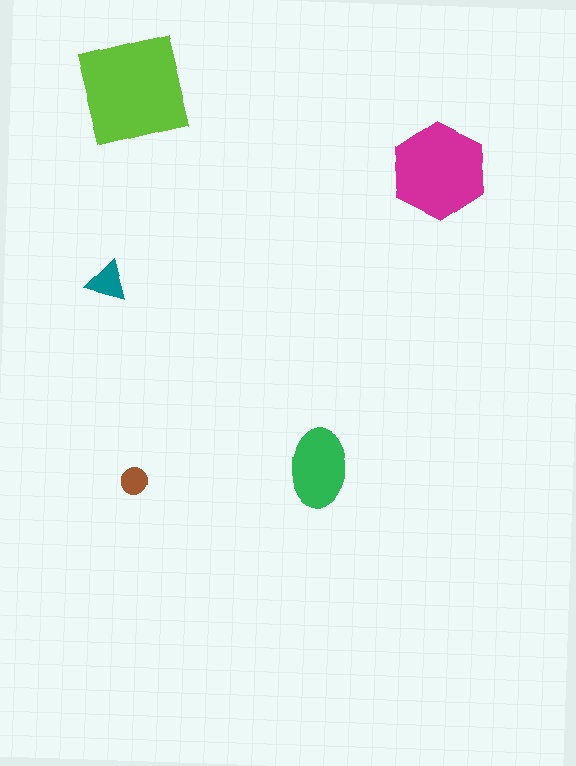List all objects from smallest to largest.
The brown circle, the teal triangle, the green ellipse, the magenta hexagon, the lime square.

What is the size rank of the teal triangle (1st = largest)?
4th.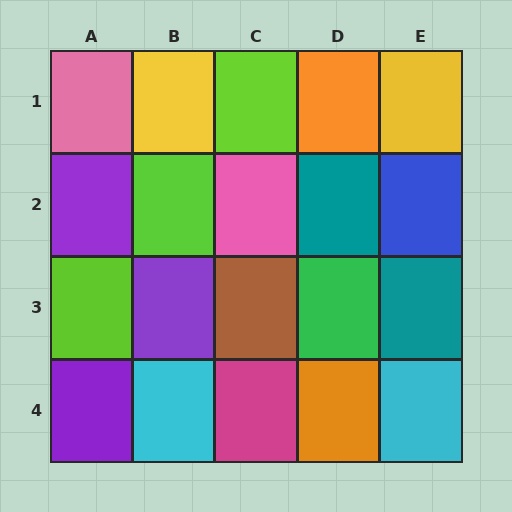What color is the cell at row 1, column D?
Orange.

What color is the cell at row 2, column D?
Teal.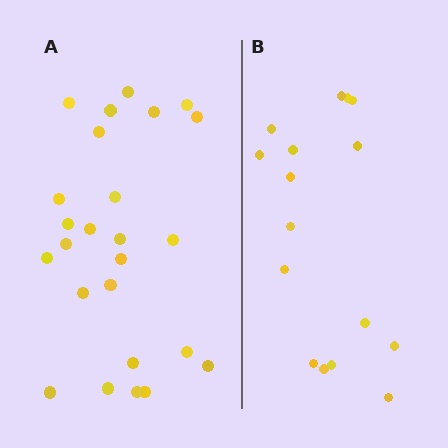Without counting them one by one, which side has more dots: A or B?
Region A (the left region) has more dots.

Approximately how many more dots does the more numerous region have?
Region A has roughly 8 or so more dots than region B.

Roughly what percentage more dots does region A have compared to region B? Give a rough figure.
About 55% more.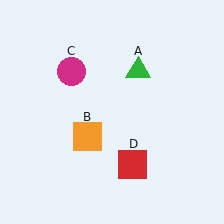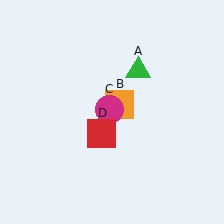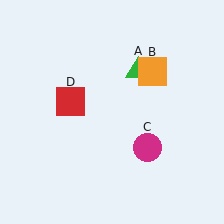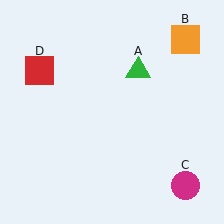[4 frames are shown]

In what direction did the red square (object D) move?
The red square (object D) moved up and to the left.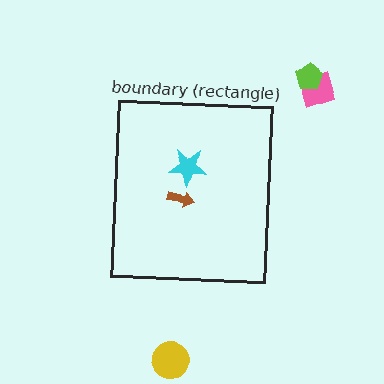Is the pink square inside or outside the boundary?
Outside.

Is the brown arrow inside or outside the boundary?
Inside.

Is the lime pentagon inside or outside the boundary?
Outside.